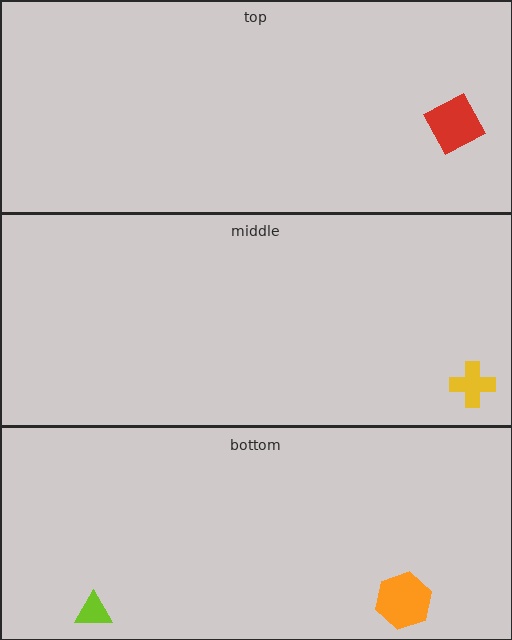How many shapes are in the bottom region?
2.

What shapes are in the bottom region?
The lime triangle, the orange hexagon.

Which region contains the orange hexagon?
The bottom region.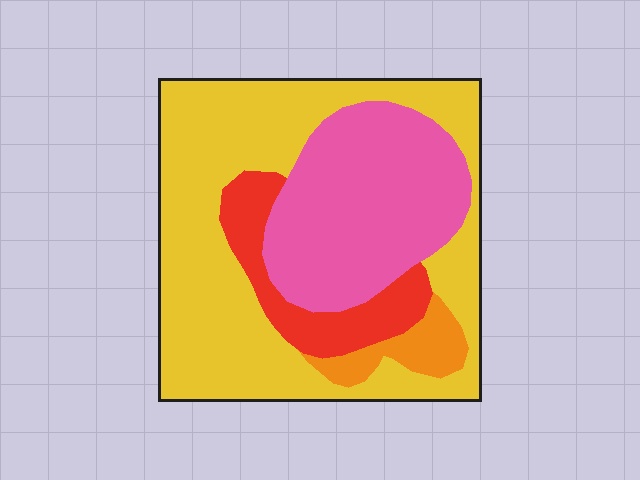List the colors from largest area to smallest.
From largest to smallest: yellow, pink, red, orange.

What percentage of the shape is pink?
Pink covers 30% of the shape.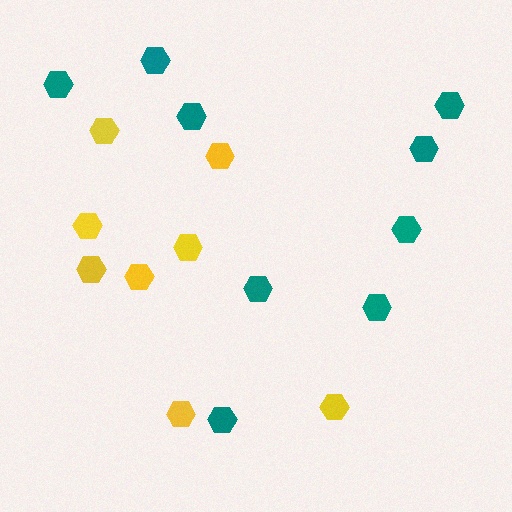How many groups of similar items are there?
There are 2 groups: one group of yellow hexagons (8) and one group of teal hexagons (9).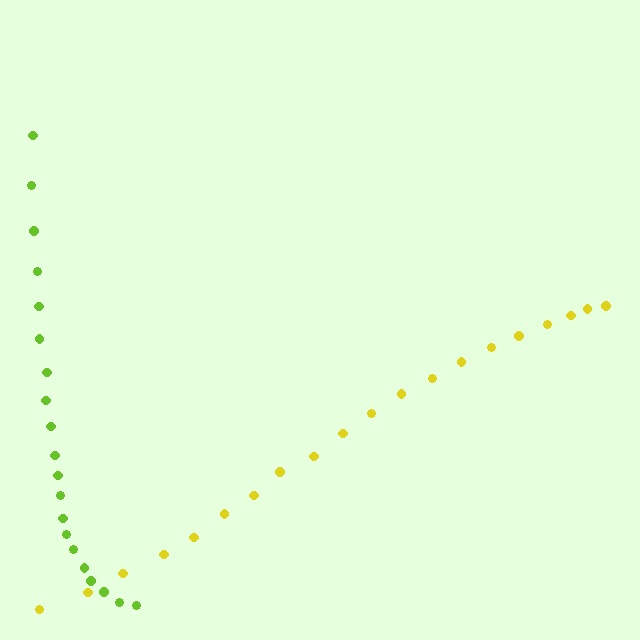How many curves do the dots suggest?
There are 2 distinct paths.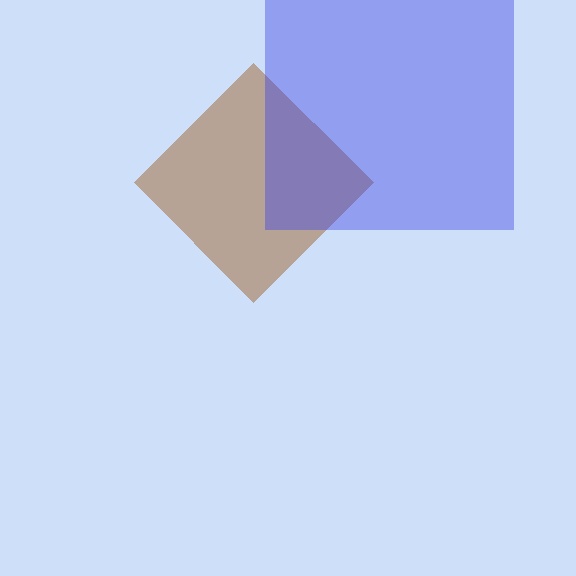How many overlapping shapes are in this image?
There are 2 overlapping shapes in the image.